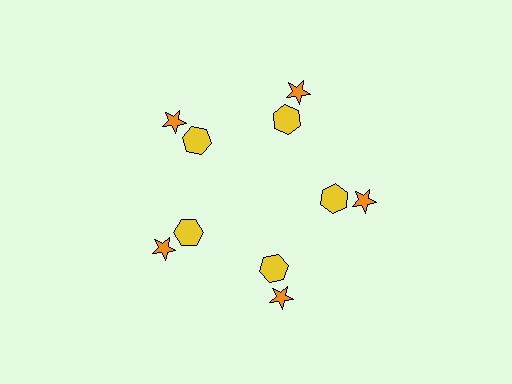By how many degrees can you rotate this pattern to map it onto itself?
The pattern maps onto itself every 72 degrees of rotation.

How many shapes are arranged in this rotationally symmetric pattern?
There are 10 shapes, arranged in 5 groups of 2.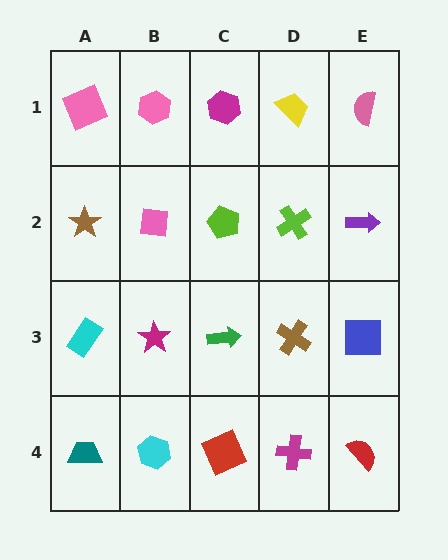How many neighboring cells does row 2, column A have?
3.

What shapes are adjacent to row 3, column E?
A purple arrow (row 2, column E), a red semicircle (row 4, column E), a brown cross (row 3, column D).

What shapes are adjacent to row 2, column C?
A magenta hexagon (row 1, column C), a green arrow (row 3, column C), a pink square (row 2, column B), a lime cross (row 2, column D).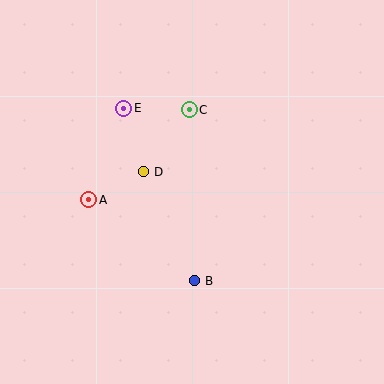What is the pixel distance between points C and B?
The distance between C and B is 171 pixels.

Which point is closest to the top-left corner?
Point E is closest to the top-left corner.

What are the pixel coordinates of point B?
Point B is at (195, 281).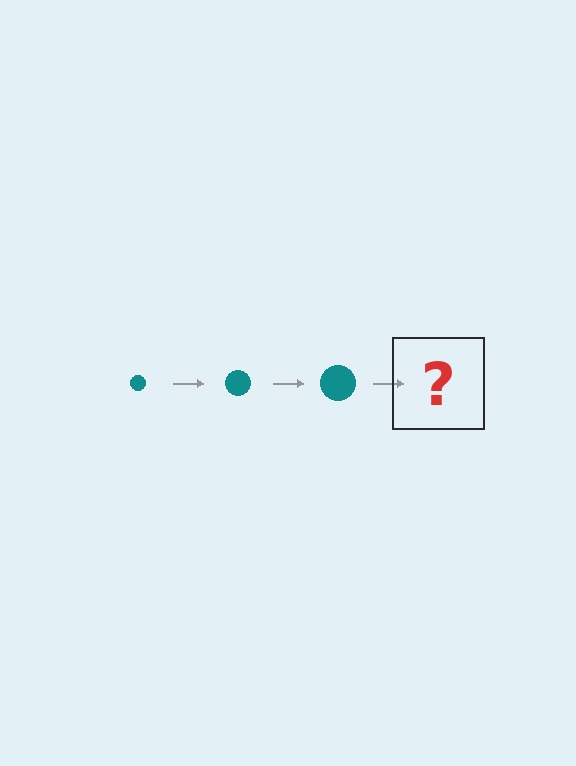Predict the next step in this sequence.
The next step is a teal circle, larger than the previous one.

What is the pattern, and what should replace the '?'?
The pattern is that the circle gets progressively larger each step. The '?' should be a teal circle, larger than the previous one.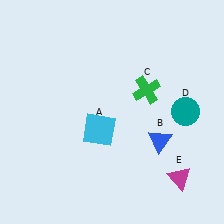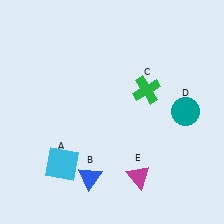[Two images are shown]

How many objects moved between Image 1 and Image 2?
3 objects moved between the two images.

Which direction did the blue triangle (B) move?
The blue triangle (B) moved left.